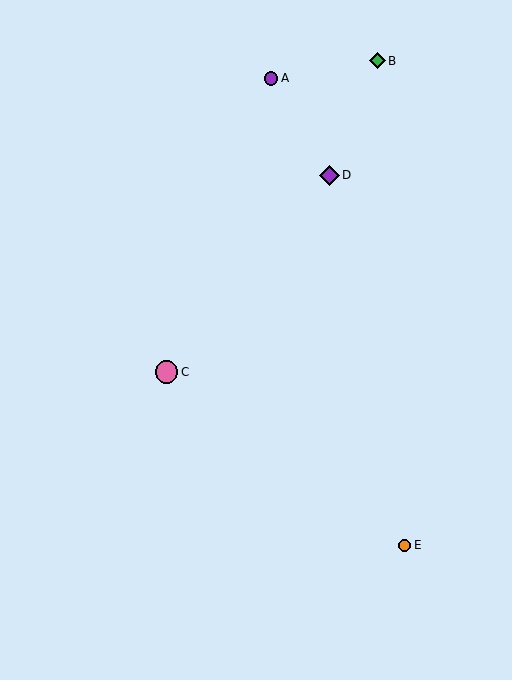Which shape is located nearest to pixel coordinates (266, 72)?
The purple circle (labeled A) at (271, 78) is nearest to that location.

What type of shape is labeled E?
Shape E is an orange circle.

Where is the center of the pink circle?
The center of the pink circle is at (167, 372).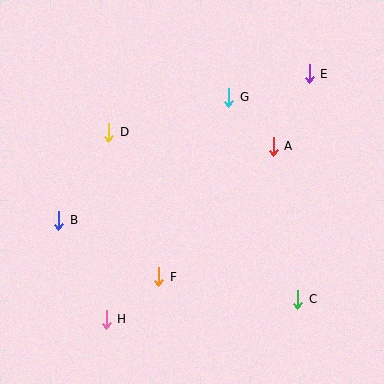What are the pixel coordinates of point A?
Point A is at (273, 146).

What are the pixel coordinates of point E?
Point E is at (309, 74).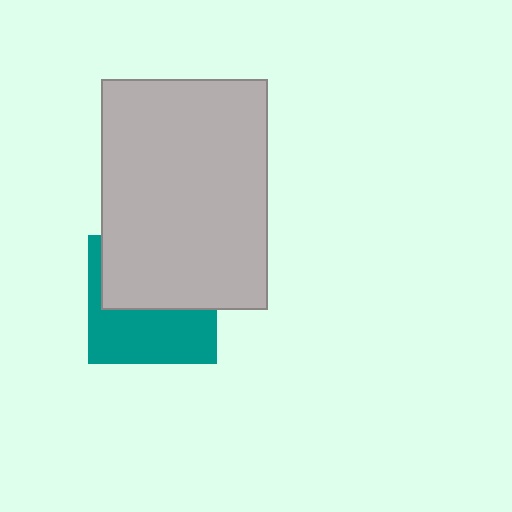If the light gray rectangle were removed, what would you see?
You would see the complete teal square.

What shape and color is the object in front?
The object in front is a light gray rectangle.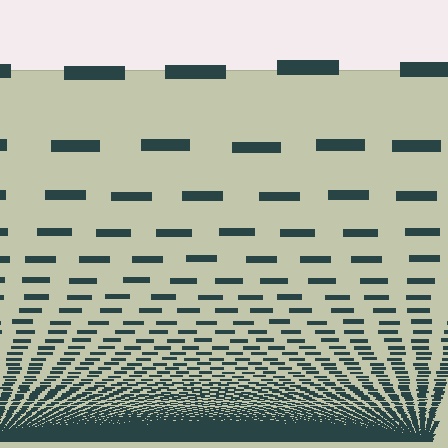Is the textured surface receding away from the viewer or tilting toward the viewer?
The surface appears to tilt toward the viewer. Texture elements get larger and sparser toward the top.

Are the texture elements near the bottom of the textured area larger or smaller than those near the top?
Smaller. The gradient is inverted — elements near the bottom are smaller and denser.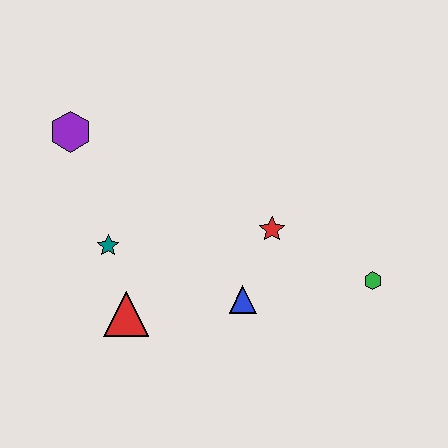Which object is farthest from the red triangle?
The green hexagon is farthest from the red triangle.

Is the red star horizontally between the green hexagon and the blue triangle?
Yes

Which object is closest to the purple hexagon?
The teal star is closest to the purple hexagon.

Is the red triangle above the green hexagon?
No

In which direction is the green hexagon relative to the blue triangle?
The green hexagon is to the right of the blue triangle.